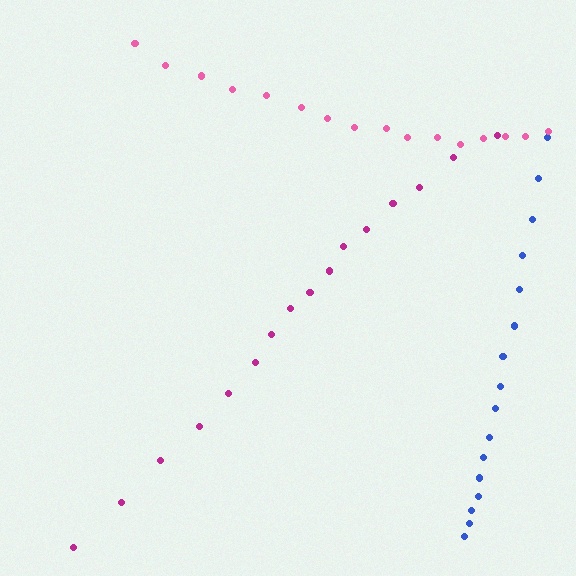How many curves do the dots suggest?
There are 3 distinct paths.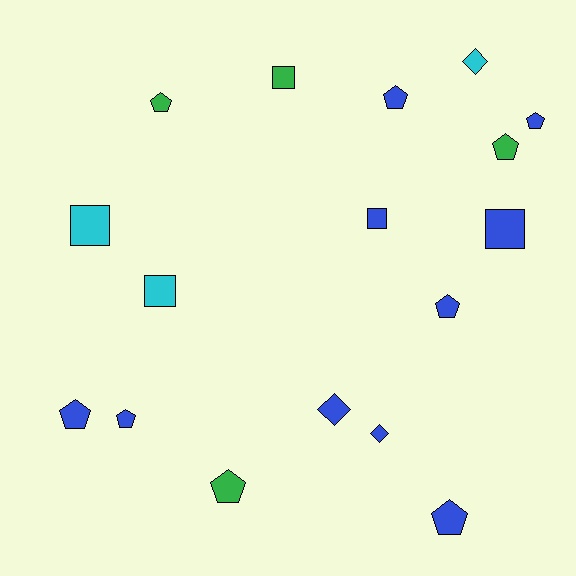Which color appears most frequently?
Blue, with 10 objects.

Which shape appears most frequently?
Pentagon, with 9 objects.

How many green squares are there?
There is 1 green square.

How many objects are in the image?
There are 17 objects.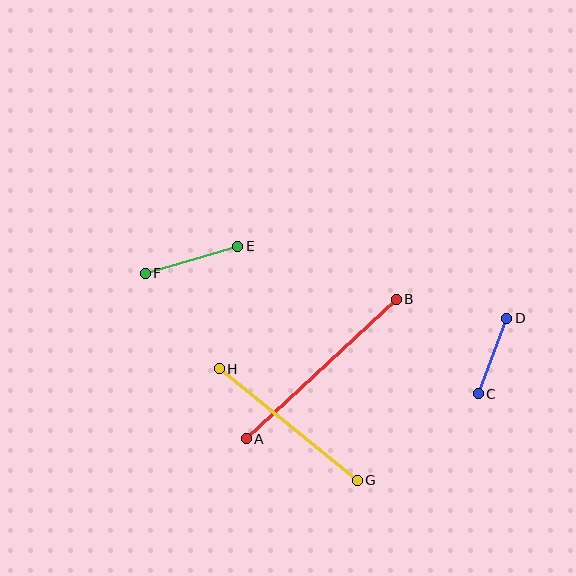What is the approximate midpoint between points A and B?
The midpoint is at approximately (321, 369) pixels.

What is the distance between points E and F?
The distance is approximately 96 pixels.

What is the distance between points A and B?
The distance is approximately 205 pixels.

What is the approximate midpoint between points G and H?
The midpoint is at approximately (288, 424) pixels.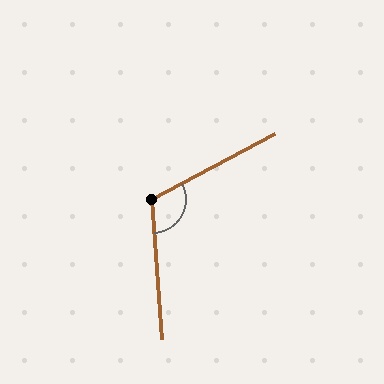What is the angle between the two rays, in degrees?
Approximately 114 degrees.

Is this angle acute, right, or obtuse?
It is obtuse.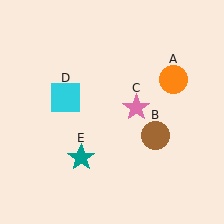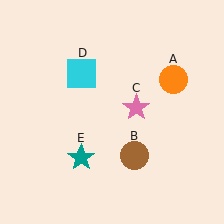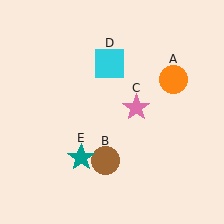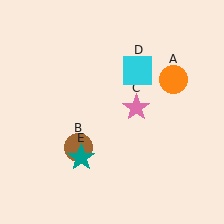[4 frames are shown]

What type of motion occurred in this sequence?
The brown circle (object B), cyan square (object D) rotated clockwise around the center of the scene.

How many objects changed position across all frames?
2 objects changed position: brown circle (object B), cyan square (object D).